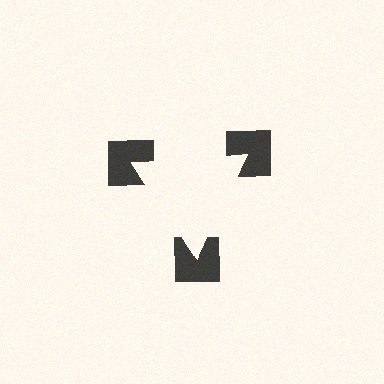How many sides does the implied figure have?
3 sides.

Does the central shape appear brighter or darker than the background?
It typically appears slightly brighter than the background, even though no actual brightness change is drawn.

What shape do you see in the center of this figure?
An illusory triangle — its edges are inferred from the aligned wedge cuts in the notched squares, not physically drawn.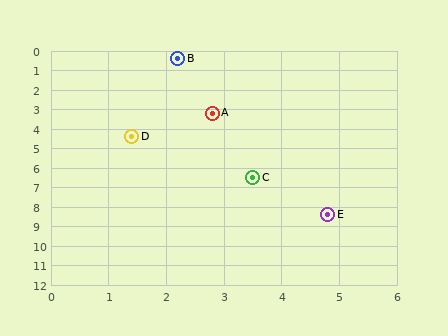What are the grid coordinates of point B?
Point B is at approximately (2.2, 0.4).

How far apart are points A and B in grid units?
Points A and B are about 2.9 grid units apart.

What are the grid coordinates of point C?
Point C is at approximately (3.5, 6.5).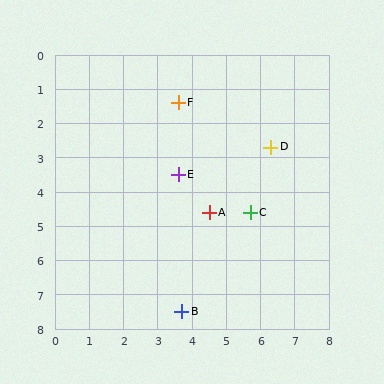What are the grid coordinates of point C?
Point C is at approximately (5.7, 4.6).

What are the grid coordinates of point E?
Point E is at approximately (3.6, 3.5).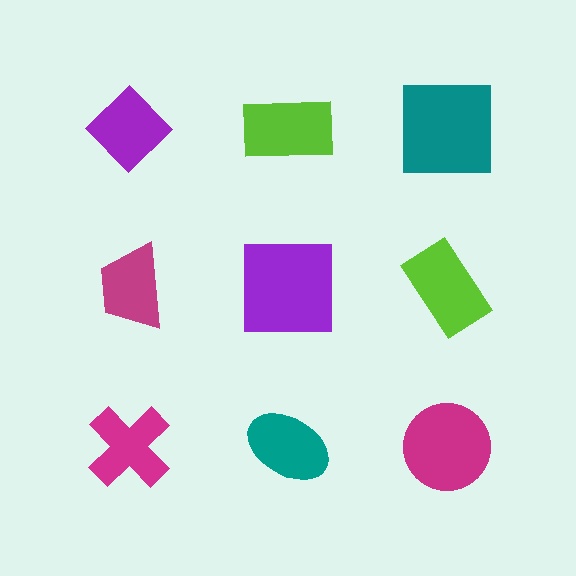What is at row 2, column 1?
A magenta trapezoid.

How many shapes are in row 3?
3 shapes.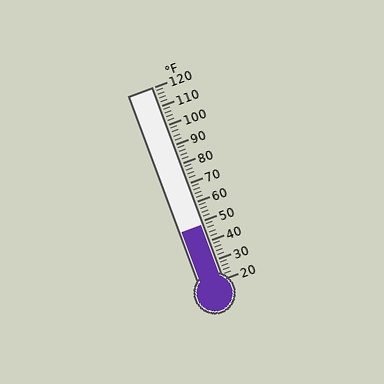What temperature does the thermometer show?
The thermometer shows approximately 48°F.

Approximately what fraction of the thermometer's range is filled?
The thermometer is filled to approximately 30% of its range.